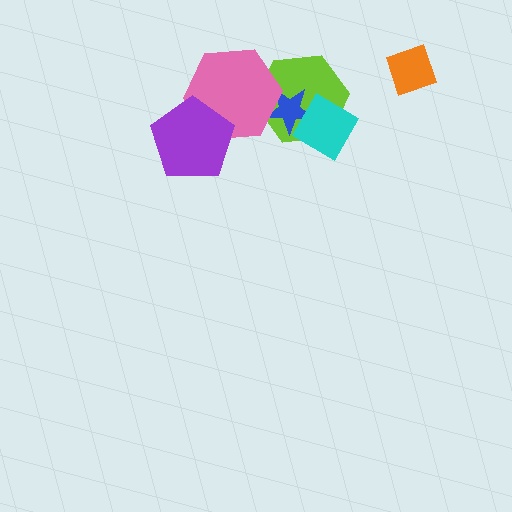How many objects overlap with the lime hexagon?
3 objects overlap with the lime hexagon.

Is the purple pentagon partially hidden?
No, no other shape covers it.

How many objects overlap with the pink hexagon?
3 objects overlap with the pink hexagon.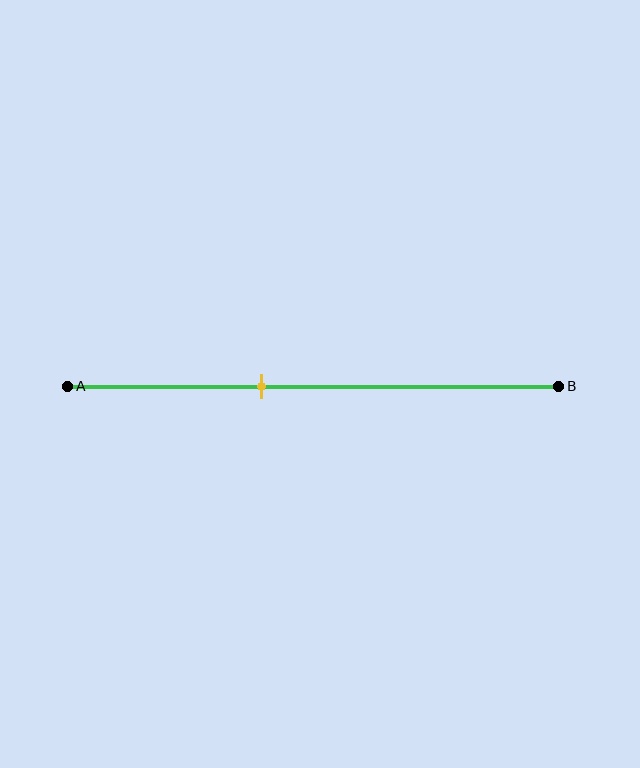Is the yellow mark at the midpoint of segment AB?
No, the mark is at about 40% from A, not at the 50% midpoint.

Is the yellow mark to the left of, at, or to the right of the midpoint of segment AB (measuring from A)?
The yellow mark is to the left of the midpoint of segment AB.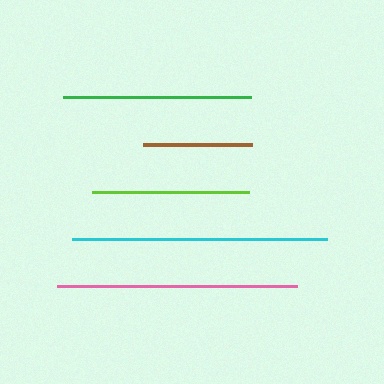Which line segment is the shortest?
The brown line is the shortest at approximately 109 pixels.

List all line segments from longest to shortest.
From longest to shortest: cyan, pink, green, lime, brown.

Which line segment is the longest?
The cyan line is the longest at approximately 255 pixels.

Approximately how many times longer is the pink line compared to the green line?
The pink line is approximately 1.3 times the length of the green line.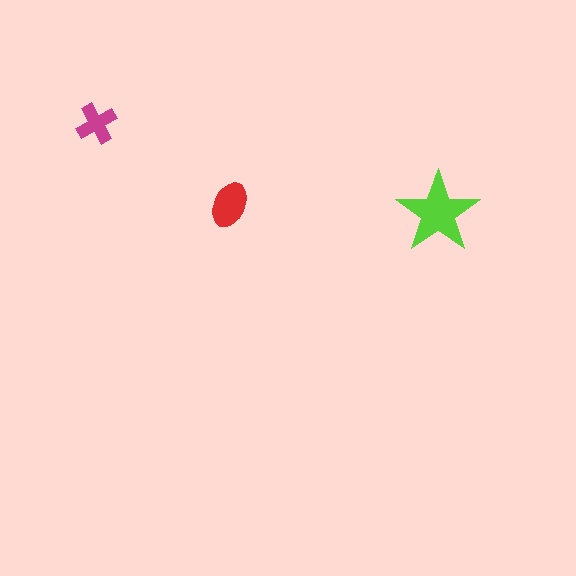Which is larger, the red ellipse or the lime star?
The lime star.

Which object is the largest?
The lime star.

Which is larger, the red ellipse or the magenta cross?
The red ellipse.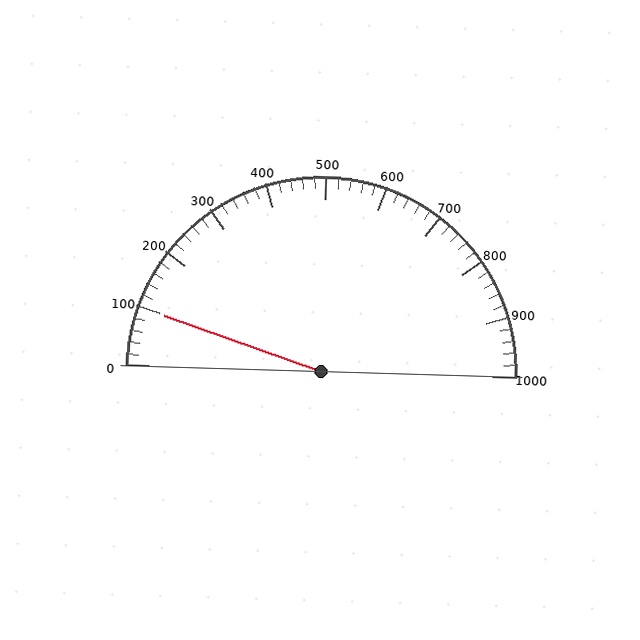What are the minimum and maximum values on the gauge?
The gauge ranges from 0 to 1000.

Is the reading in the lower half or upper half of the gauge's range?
The reading is in the lower half of the range (0 to 1000).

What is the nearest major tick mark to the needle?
The nearest major tick mark is 100.